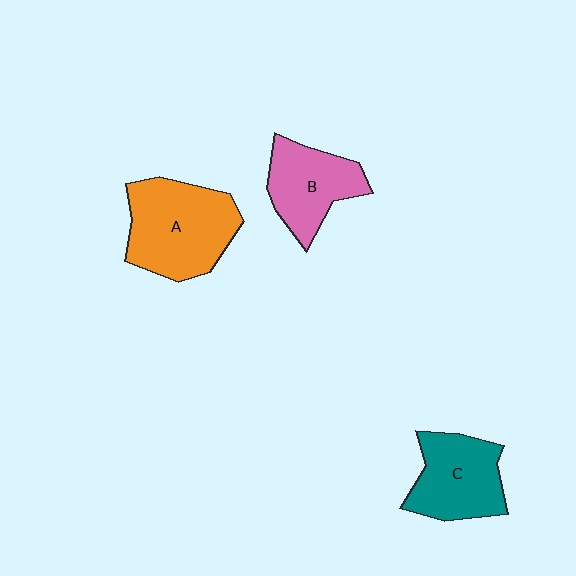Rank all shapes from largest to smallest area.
From largest to smallest: A (orange), C (teal), B (pink).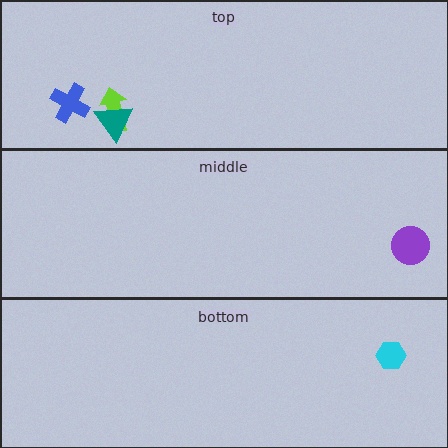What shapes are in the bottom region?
The cyan hexagon.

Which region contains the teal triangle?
The top region.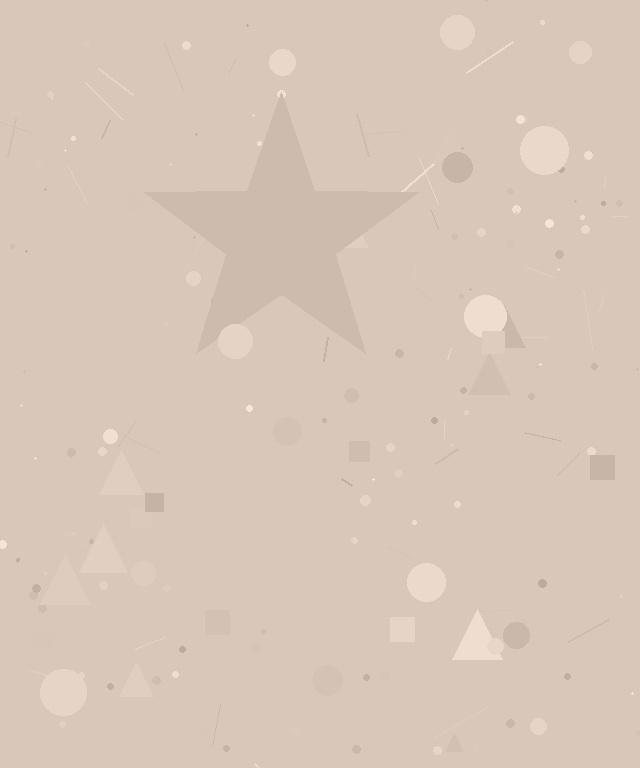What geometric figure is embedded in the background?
A star is embedded in the background.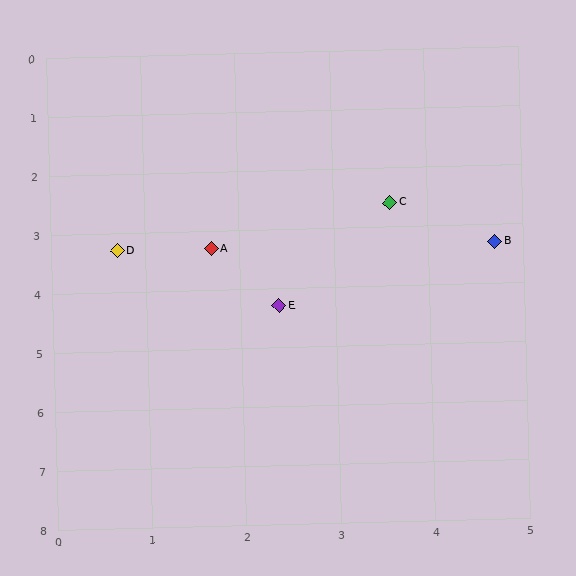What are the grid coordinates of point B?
Point B is at approximately (4.7, 3.3).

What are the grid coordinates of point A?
Point A is at approximately (1.7, 3.3).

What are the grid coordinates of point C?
Point C is at approximately (3.6, 2.6).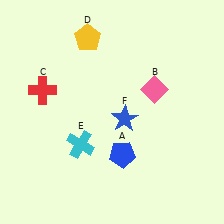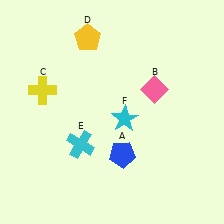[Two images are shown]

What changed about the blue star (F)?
In Image 1, F is blue. In Image 2, it changed to cyan.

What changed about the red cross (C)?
In Image 1, C is red. In Image 2, it changed to yellow.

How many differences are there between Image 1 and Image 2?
There are 2 differences between the two images.